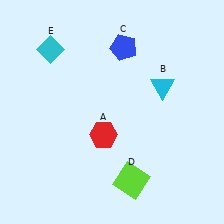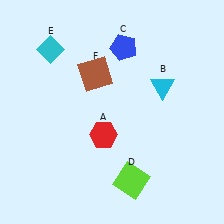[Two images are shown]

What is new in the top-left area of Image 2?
A brown square (F) was added in the top-left area of Image 2.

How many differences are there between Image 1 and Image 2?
There is 1 difference between the two images.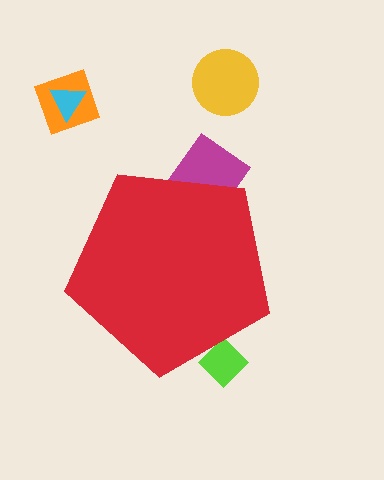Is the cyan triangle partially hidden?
No, the cyan triangle is fully visible.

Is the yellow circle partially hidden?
No, the yellow circle is fully visible.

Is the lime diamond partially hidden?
Yes, the lime diamond is partially hidden behind the red pentagon.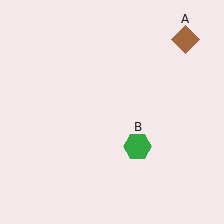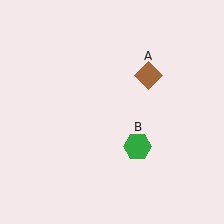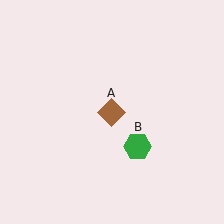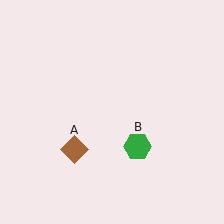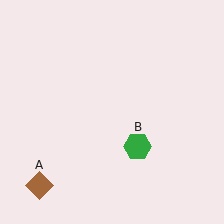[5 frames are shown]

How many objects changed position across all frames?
1 object changed position: brown diamond (object A).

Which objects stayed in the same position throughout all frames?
Green hexagon (object B) remained stationary.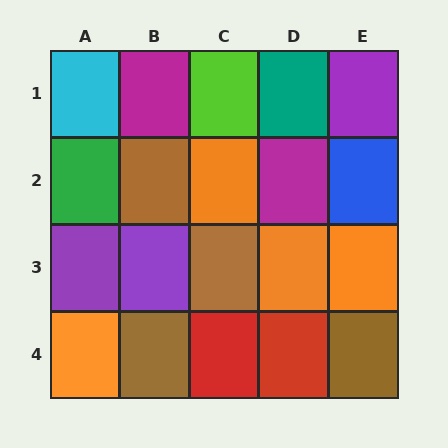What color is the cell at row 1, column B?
Magenta.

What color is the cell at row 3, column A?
Purple.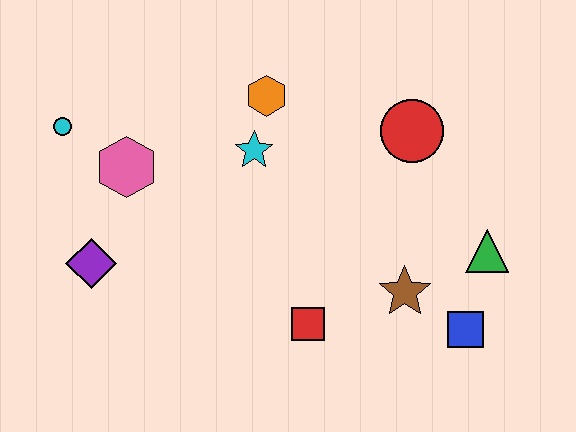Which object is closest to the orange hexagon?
The cyan star is closest to the orange hexagon.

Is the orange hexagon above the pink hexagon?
Yes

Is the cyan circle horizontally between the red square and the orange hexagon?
No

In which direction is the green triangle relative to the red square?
The green triangle is to the right of the red square.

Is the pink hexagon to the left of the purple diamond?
No